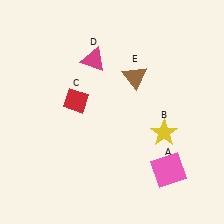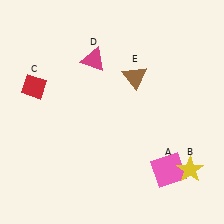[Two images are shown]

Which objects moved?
The objects that moved are: the yellow star (B), the red diamond (C).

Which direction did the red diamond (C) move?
The red diamond (C) moved left.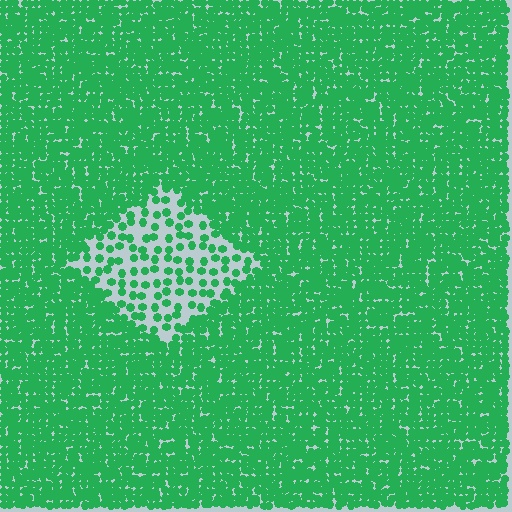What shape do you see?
I see a diamond.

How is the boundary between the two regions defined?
The boundary is defined by a change in element density (approximately 3.0x ratio). All elements are the same color, size, and shape.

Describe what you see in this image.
The image contains small green elements arranged at two different densities. A diamond-shaped region is visible where the elements are less densely packed than the surrounding area.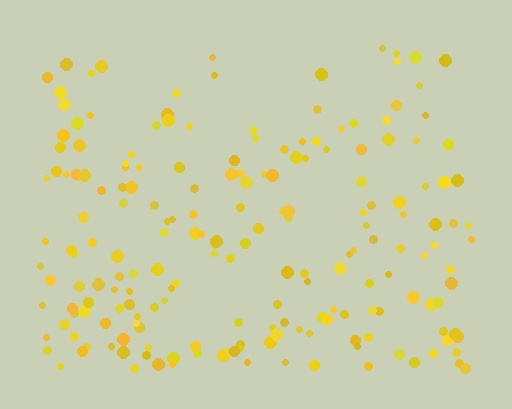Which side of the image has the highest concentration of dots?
The bottom.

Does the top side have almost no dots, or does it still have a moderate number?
Still a moderate number, just noticeably fewer than the bottom.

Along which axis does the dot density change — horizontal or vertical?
Vertical.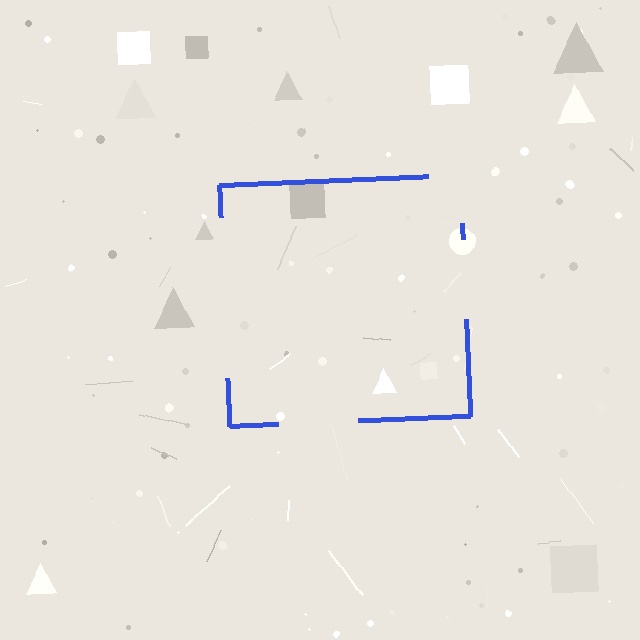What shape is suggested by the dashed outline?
The dashed outline suggests a square.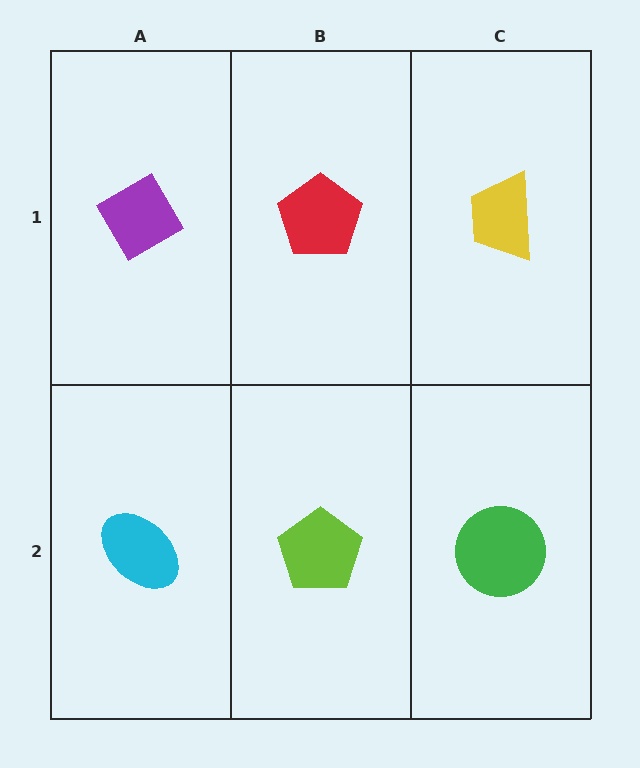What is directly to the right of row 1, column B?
A yellow trapezoid.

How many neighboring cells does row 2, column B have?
3.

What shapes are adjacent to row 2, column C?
A yellow trapezoid (row 1, column C), a lime pentagon (row 2, column B).